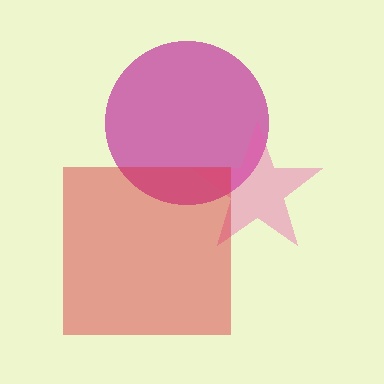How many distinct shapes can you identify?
There are 3 distinct shapes: a magenta circle, a pink star, a red square.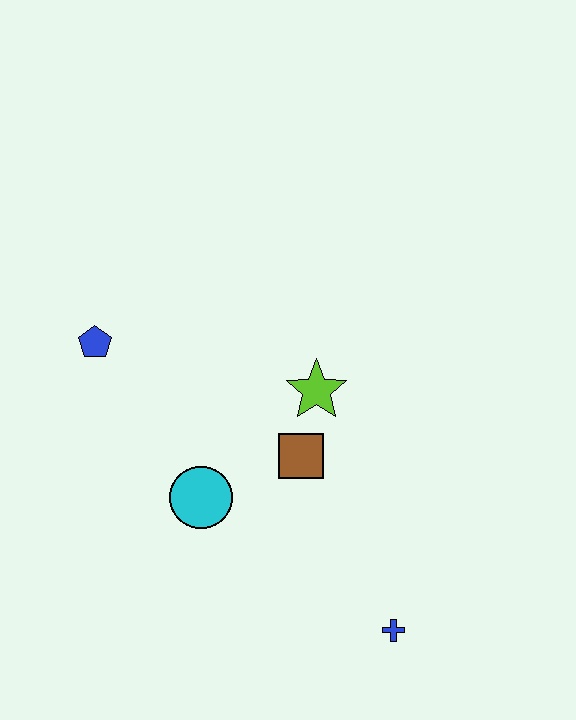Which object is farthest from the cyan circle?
The blue cross is farthest from the cyan circle.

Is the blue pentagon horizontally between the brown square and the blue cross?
No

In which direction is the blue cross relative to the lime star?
The blue cross is below the lime star.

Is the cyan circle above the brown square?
No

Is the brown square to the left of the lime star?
Yes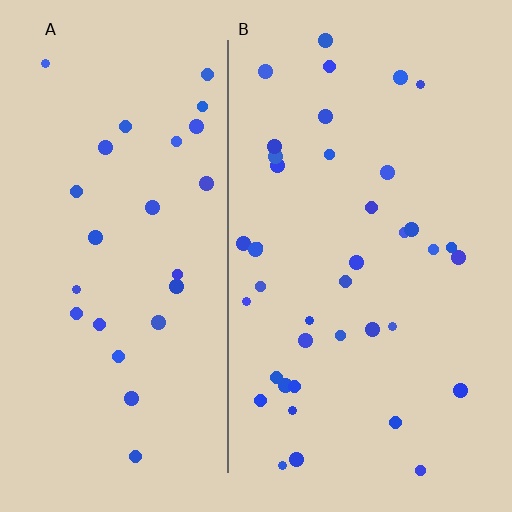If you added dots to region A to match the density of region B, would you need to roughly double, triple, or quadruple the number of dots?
Approximately double.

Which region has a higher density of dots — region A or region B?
B (the right).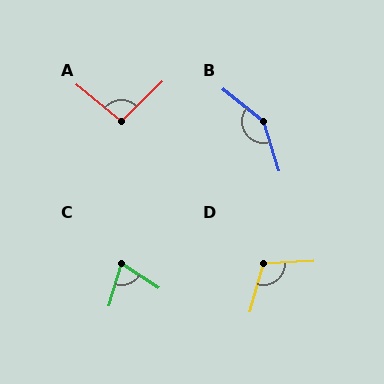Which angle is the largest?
B, at approximately 147 degrees.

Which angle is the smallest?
C, at approximately 73 degrees.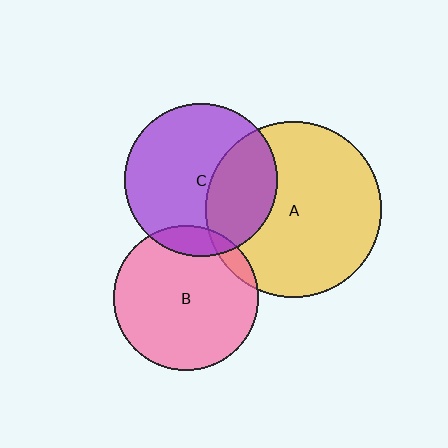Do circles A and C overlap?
Yes.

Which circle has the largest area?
Circle A (yellow).